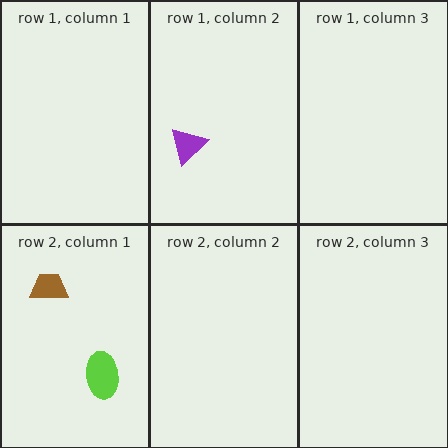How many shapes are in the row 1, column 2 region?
1.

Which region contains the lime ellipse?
The row 2, column 1 region.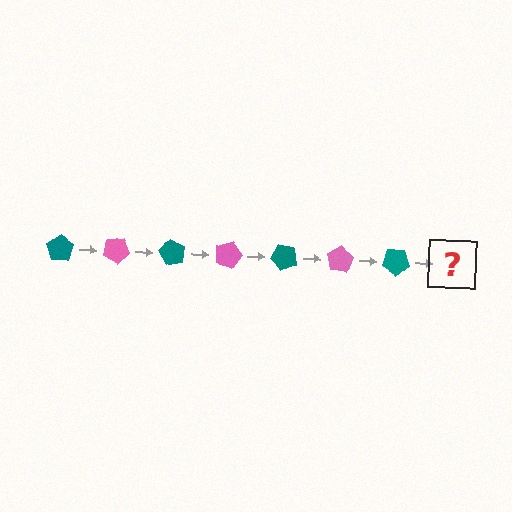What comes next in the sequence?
The next element should be a pink pentagon, rotated 210 degrees from the start.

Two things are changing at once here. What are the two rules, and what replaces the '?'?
The two rules are that it rotates 30 degrees each step and the color cycles through teal and pink. The '?' should be a pink pentagon, rotated 210 degrees from the start.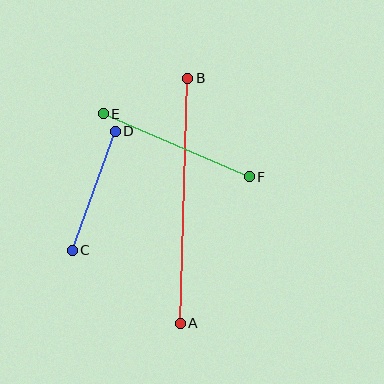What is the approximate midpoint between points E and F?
The midpoint is at approximately (176, 145) pixels.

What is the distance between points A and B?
The distance is approximately 245 pixels.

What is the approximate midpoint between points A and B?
The midpoint is at approximately (184, 201) pixels.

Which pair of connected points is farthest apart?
Points A and B are farthest apart.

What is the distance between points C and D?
The distance is approximately 127 pixels.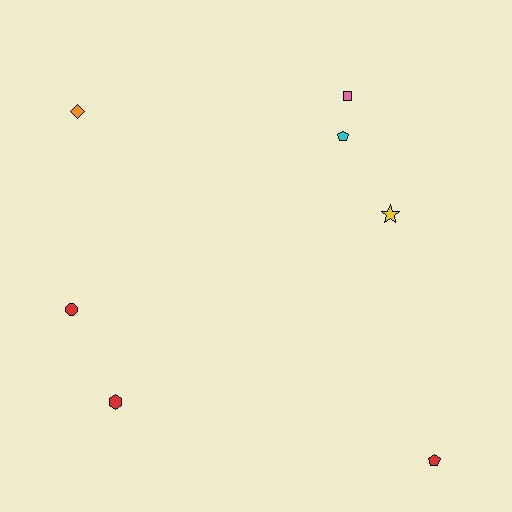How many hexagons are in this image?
There is 1 hexagon.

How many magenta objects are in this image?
There are no magenta objects.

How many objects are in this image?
There are 7 objects.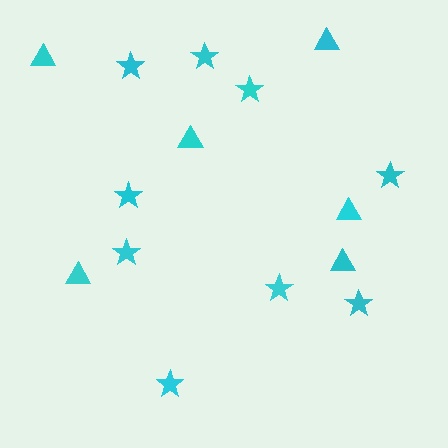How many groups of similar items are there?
There are 2 groups: one group of triangles (6) and one group of stars (9).